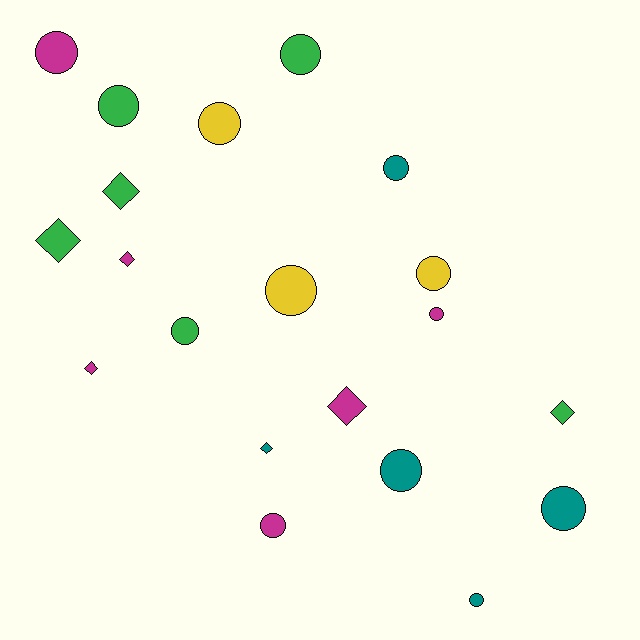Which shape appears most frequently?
Circle, with 13 objects.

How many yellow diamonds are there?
There are no yellow diamonds.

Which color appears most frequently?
Green, with 6 objects.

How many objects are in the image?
There are 20 objects.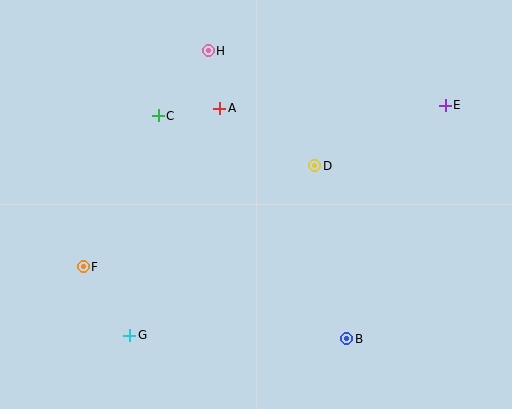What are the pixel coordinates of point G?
Point G is at (130, 335).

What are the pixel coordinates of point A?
Point A is at (220, 108).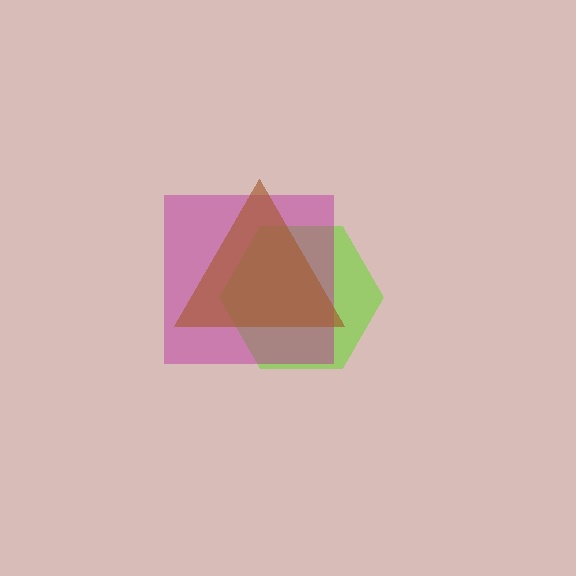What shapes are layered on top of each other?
The layered shapes are: a lime hexagon, a magenta square, a brown triangle.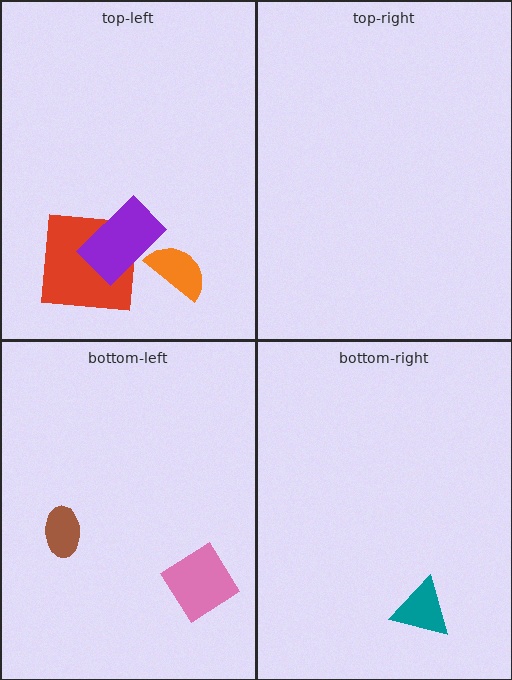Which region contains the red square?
The top-left region.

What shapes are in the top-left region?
The red square, the purple rectangle, the orange semicircle.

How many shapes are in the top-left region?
3.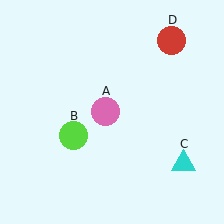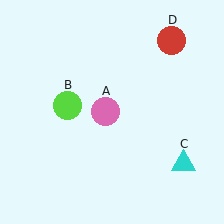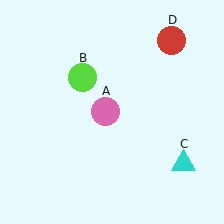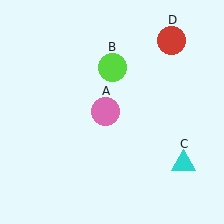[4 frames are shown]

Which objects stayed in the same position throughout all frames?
Pink circle (object A) and cyan triangle (object C) and red circle (object D) remained stationary.